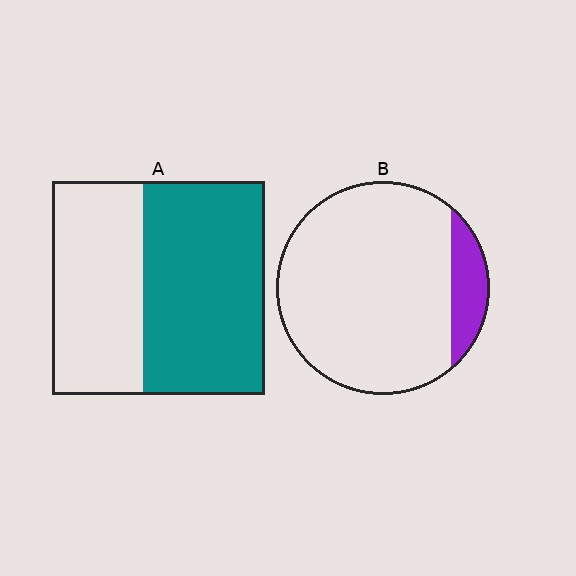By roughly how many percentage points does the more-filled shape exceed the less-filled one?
By roughly 45 percentage points (A over B).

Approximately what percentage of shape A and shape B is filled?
A is approximately 55% and B is approximately 10%.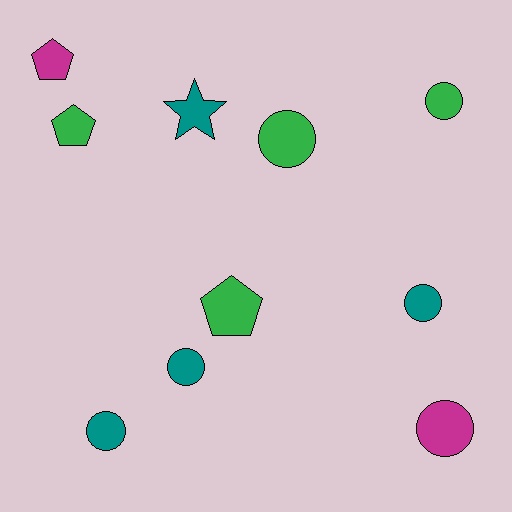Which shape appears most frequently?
Circle, with 6 objects.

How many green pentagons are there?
There are 2 green pentagons.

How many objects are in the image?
There are 10 objects.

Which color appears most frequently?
Teal, with 4 objects.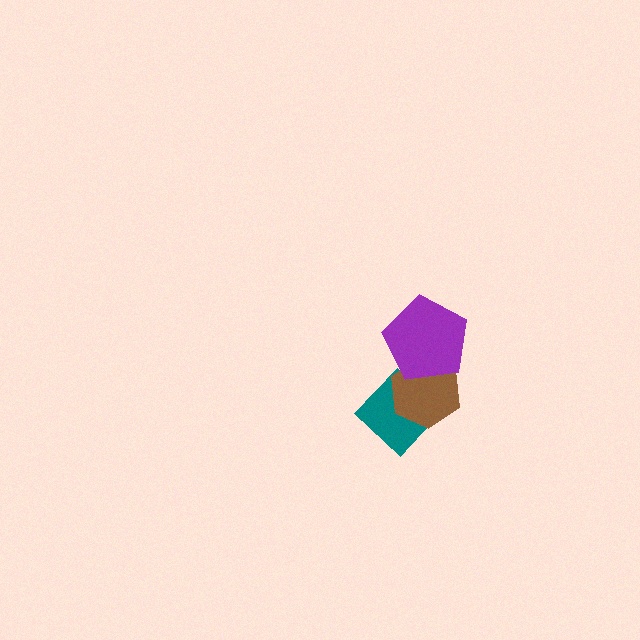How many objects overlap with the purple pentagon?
1 object overlaps with the purple pentagon.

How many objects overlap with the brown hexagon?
2 objects overlap with the brown hexagon.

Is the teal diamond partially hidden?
Yes, it is partially covered by another shape.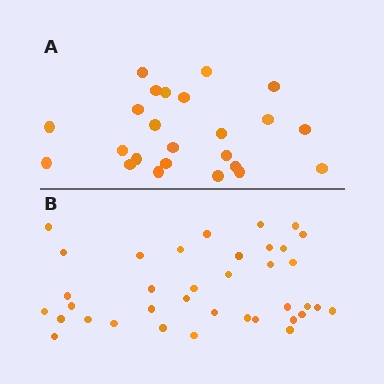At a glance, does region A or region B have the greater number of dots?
Region B (the bottom region) has more dots.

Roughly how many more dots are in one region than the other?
Region B has approximately 15 more dots than region A.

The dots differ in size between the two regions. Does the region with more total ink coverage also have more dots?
No. Region A has more total ink coverage because its dots are larger, but region B actually contains more individual dots. Total area can be misleading — the number of items is what matters here.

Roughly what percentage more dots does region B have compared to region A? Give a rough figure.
About 55% more.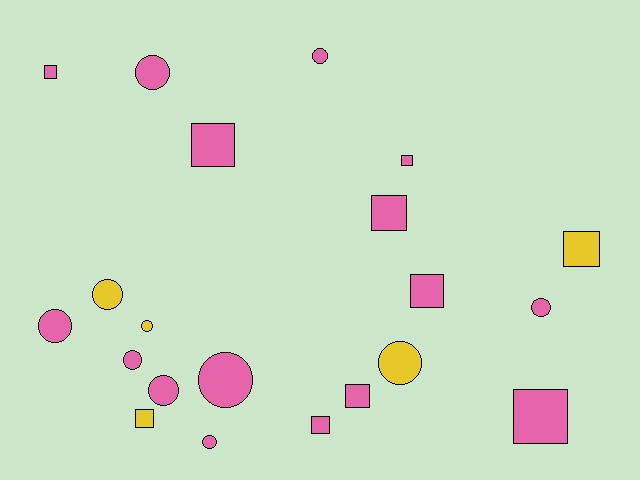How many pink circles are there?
There are 8 pink circles.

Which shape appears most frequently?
Circle, with 11 objects.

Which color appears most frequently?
Pink, with 16 objects.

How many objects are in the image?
There are 21 objects.